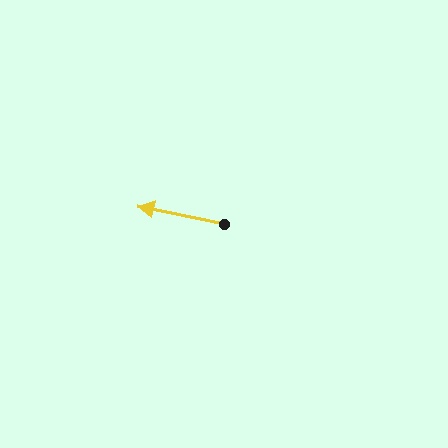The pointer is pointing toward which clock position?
Roughly 9 o'clock.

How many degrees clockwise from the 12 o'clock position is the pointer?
Approximately 282 degrees.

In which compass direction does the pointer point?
West.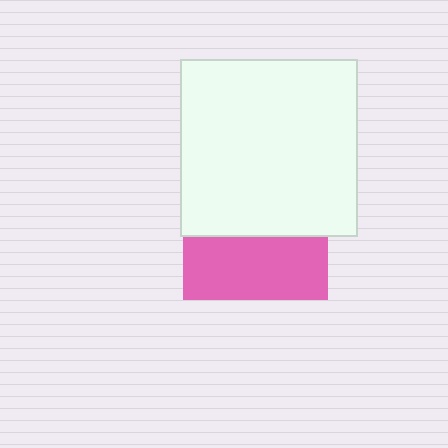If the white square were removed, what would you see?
You would see the complete pink square.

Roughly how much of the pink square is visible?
A small part of it is visible (roughly 42%).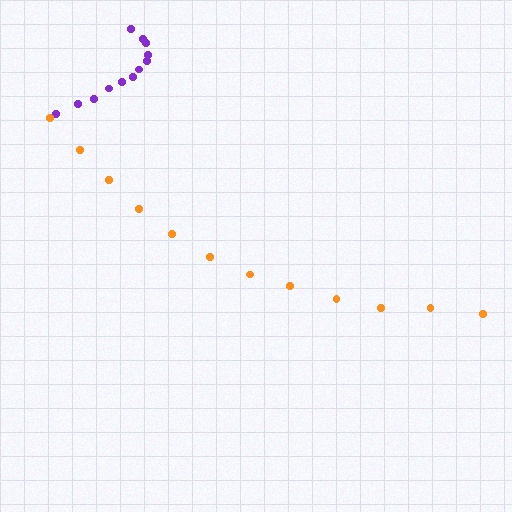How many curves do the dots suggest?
There are 2 distinct paths.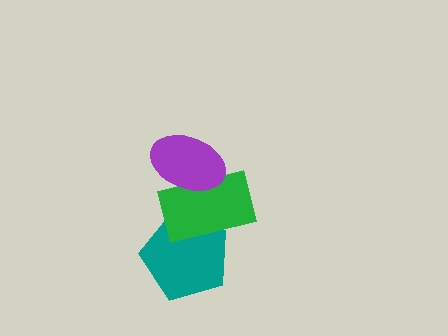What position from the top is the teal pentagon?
The teal pentagon is 3rd from the top.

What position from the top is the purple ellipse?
The purple ellipse is 1st from the top.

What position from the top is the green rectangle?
The green rectangle is 2nd from the top.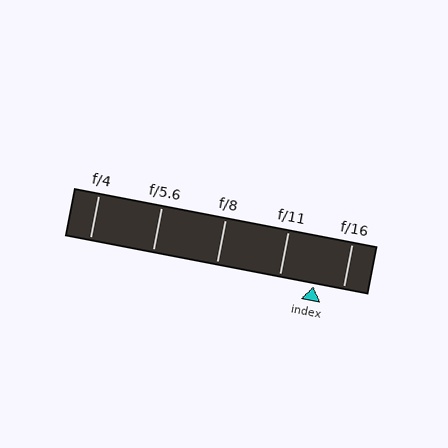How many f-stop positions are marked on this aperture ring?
There are 5 f-stop positions marked.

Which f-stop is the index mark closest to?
The index mark is closest to f/16.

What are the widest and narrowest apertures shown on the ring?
The widest aperture shown is f/4 and the narrowest is f/16.